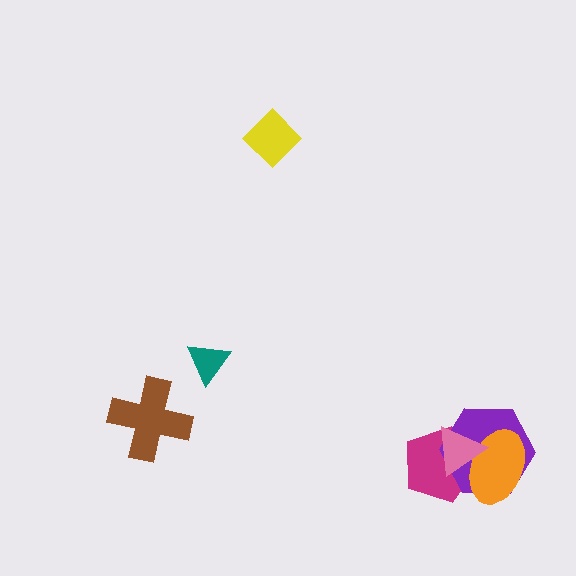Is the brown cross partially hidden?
No, no other shape covers it.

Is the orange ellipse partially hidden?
Yes, it is partially covered by another shape.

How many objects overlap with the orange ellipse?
3 objects overlap with the orange ellipse.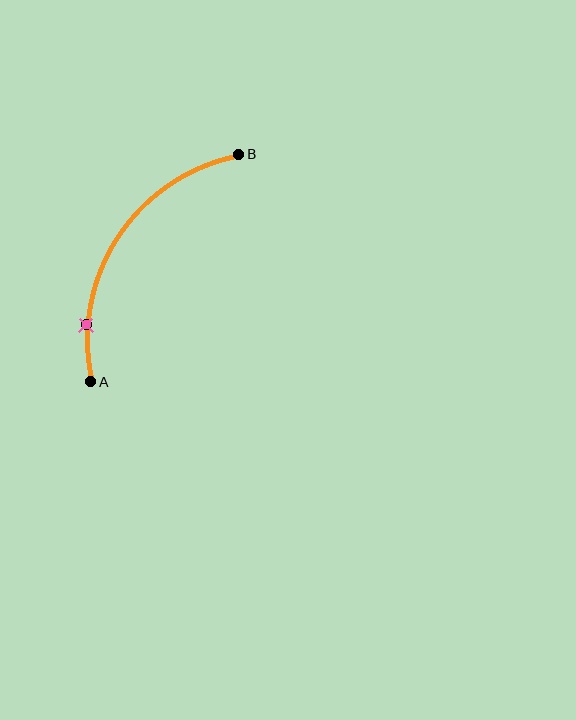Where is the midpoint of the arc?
The arc midpoint is the point on the curve farthest from the straight line joining A and B. It sits to the left of that line.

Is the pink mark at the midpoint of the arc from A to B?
No. The pink mark lies on the arc but is closer to endpoint A. The arc midpoint would be at the point on the curve equidistant along the arc from both A and B.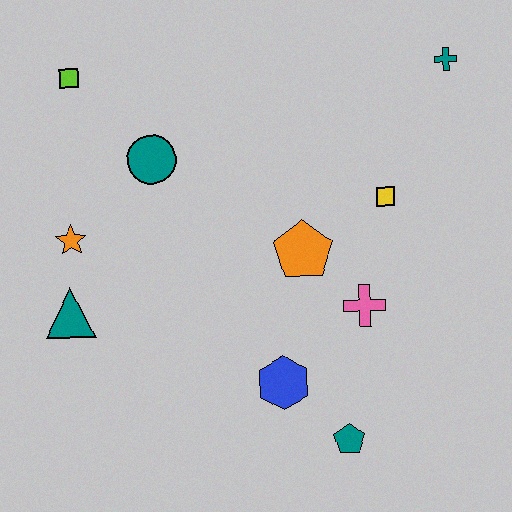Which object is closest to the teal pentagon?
The blue hexagon is closest to the teal pentagon.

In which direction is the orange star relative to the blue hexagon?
The orange star is to the left of the blue hexagon.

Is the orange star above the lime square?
No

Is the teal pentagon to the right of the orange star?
Yes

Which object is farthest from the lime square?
The teal pentagon is farthest from the lime square.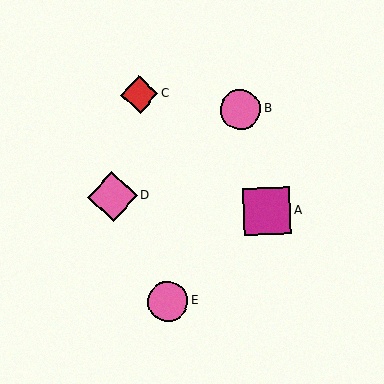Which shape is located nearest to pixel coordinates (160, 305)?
The pink circle (labeled E) at (168, 301) is nearest to that location.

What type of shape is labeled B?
Shape B is a pink circle.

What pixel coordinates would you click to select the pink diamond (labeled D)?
Click at (113, 196) to select the pink diamond D.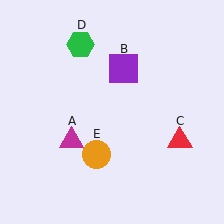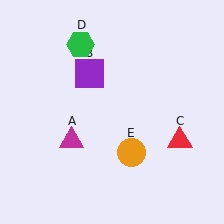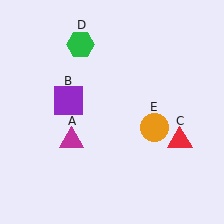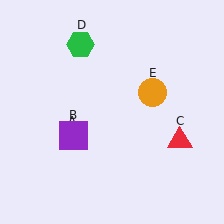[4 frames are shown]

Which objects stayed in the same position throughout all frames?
Magenta triangle (object A) and red triangle (object C) and green hexagon (object D) remained stationary.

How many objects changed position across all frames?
2 objects changed position: purple square (object B), orange circle (object E).